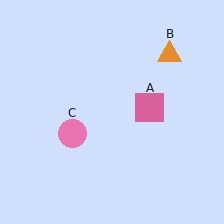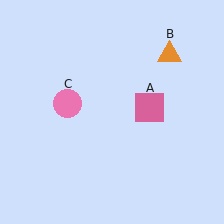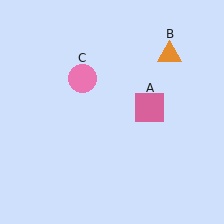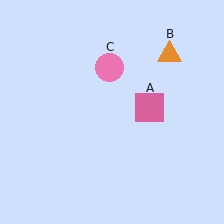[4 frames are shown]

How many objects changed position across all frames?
1 object changed position: pink circle (object C).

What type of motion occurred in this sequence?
The pink circle (object C) rotated clockwise around the center of the scene.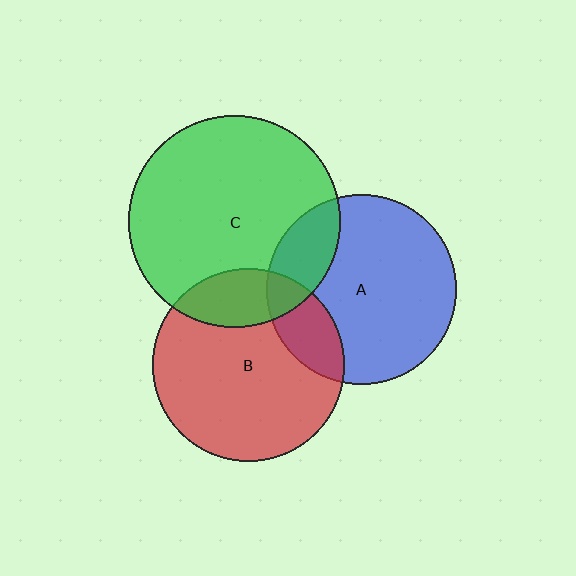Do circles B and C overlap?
Yes.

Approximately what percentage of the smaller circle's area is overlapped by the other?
Approximately 20%.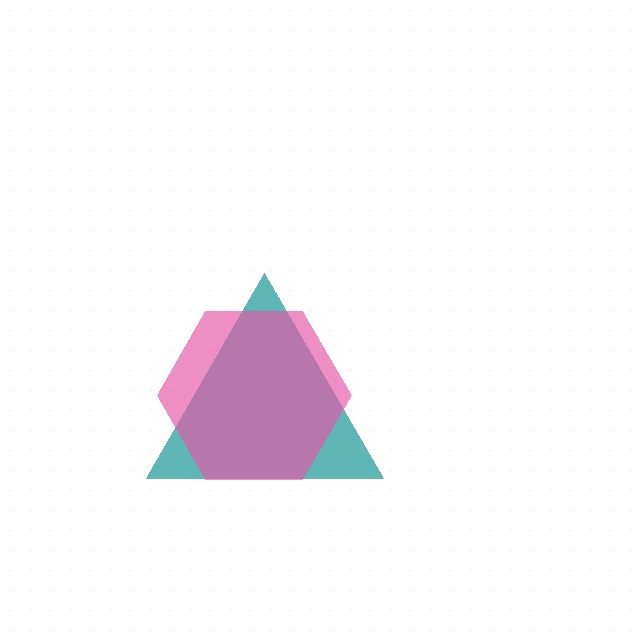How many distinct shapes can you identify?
There are 2 distinct shapes: a teal triangle, a pink hexagon.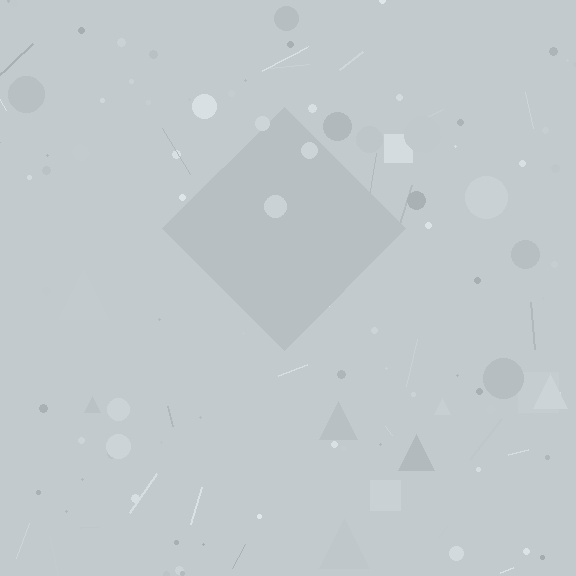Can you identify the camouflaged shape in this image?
The camouflaged shape is a diamond.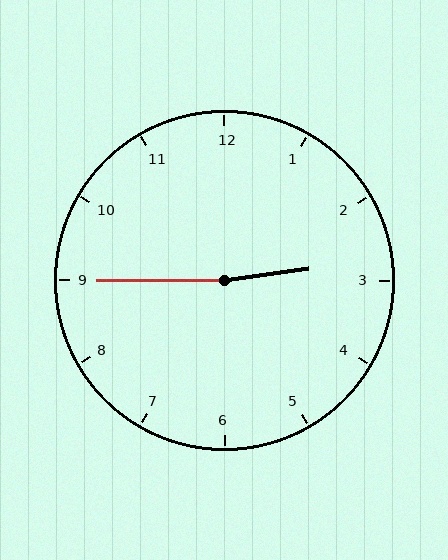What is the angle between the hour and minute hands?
Approximately 172 degrees.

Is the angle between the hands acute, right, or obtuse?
It is obtuse.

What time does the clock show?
2:45.